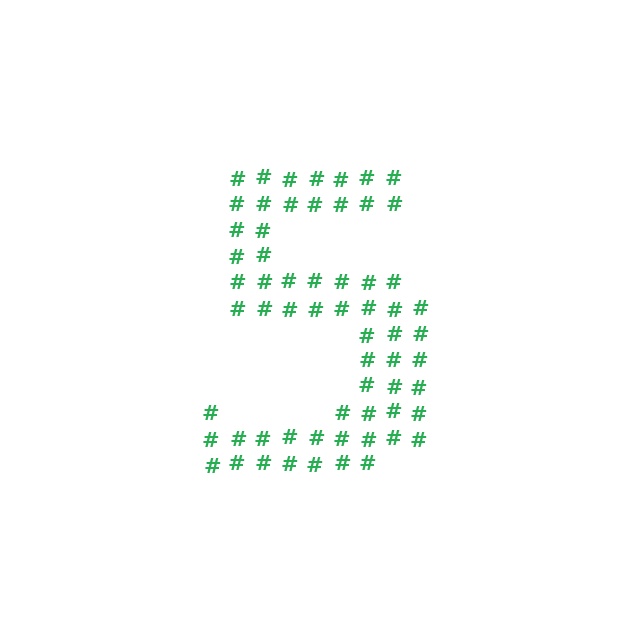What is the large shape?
The large shape is the digit 5.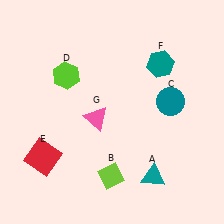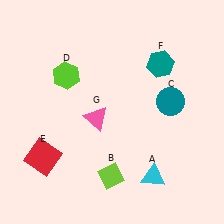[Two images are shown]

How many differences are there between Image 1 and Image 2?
There is 1 difference between the two images.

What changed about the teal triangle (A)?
In Image 1, A is teal. In Image 2, it changed to cyan.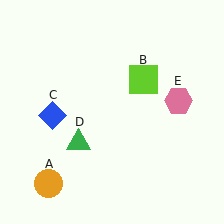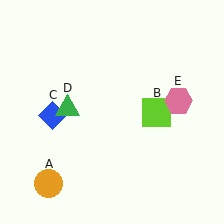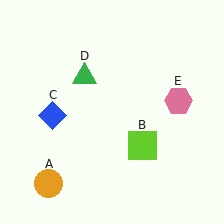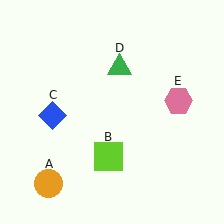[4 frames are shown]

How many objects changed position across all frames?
2 objects changed position: lime square (object B), green triangle (object D).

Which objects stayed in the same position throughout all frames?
Orange circle (object A) and blue diamond (object C) and pink hexagon (object E) remained stationary.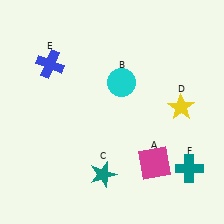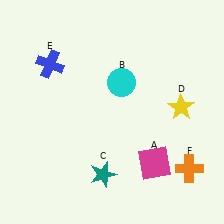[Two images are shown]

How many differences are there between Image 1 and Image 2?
There is 1 difference between the two images.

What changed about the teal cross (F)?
In Image 1, F is teal. In Image 2, it changed to orange.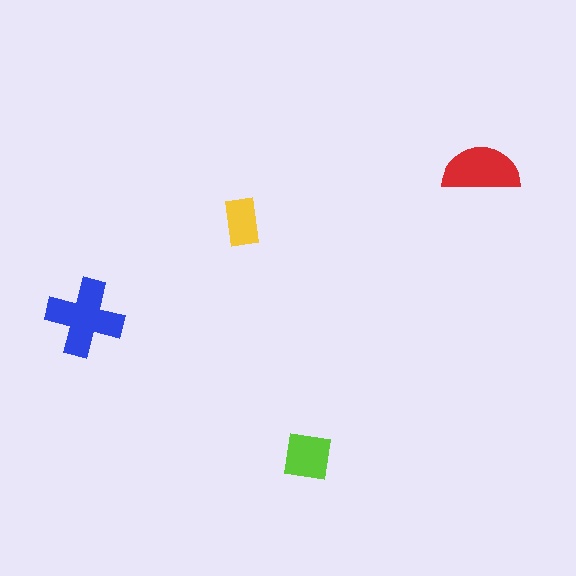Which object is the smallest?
The yellow rectangle.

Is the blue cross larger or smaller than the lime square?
Larger.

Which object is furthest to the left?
The blue cross is leftmost.